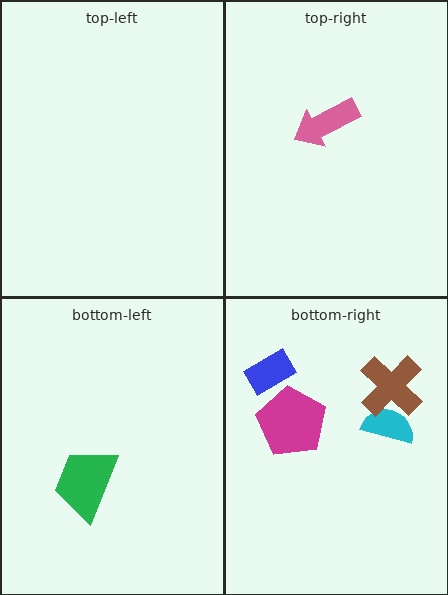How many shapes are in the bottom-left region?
1.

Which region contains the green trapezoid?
The bottom-left region.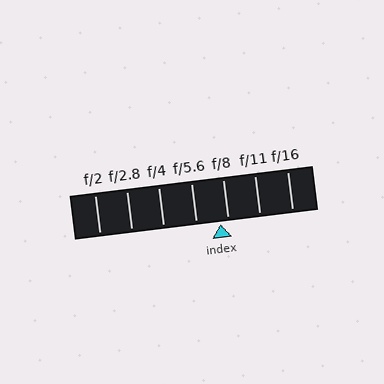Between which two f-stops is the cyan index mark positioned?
The index mark is between f/5.6 and f/8.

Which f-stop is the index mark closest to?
The index mark is closest to f/8.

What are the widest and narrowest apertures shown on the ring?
The widest aperture shown is f/2 and the narrowest is f/16.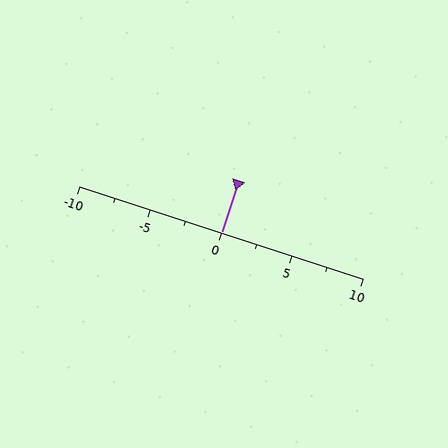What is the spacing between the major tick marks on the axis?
The major ticks are spaced 5 apart.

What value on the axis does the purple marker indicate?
The marker indicates approximately 0.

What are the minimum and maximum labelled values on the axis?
The axis runs from -10 to 10.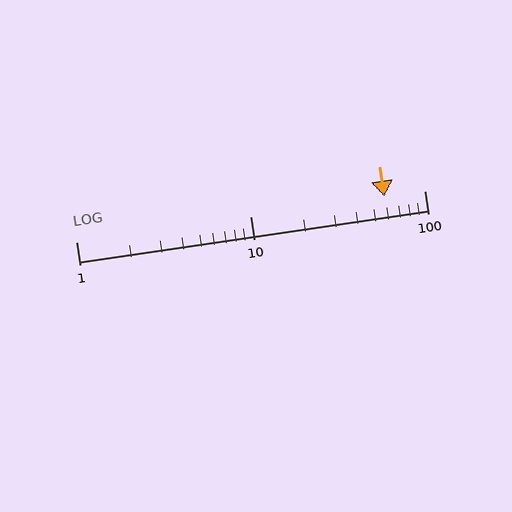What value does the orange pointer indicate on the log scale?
The pointer indicates approximately 59.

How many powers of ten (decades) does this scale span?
The scale spans 2 decades, from 1 to 100.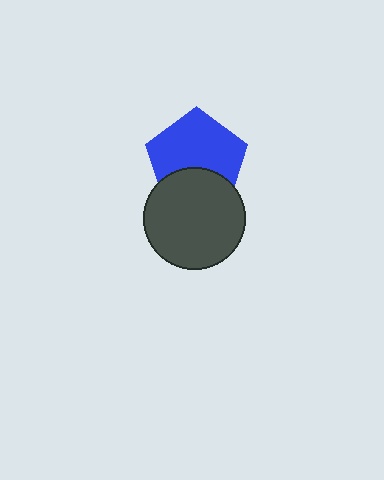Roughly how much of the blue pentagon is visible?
Most of it is visible (roughly 66%).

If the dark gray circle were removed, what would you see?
You would see the complete blue pentagon.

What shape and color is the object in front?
The object in front is a dark gray circle.